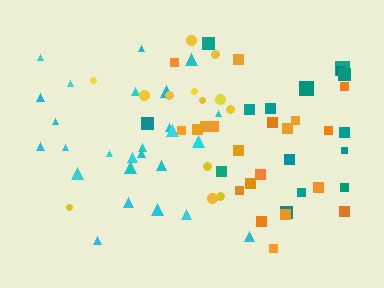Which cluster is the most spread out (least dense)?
Teal.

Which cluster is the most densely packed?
Cyan.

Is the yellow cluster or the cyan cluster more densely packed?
Cyan.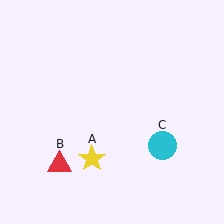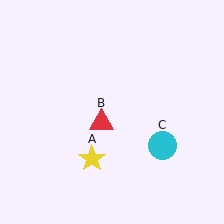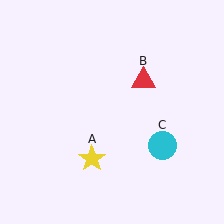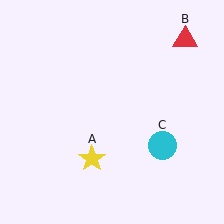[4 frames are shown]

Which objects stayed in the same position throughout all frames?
Yellow star (object A) and cyan circle (object C) remained stationary.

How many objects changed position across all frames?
1 object changed position: red triangle (object B).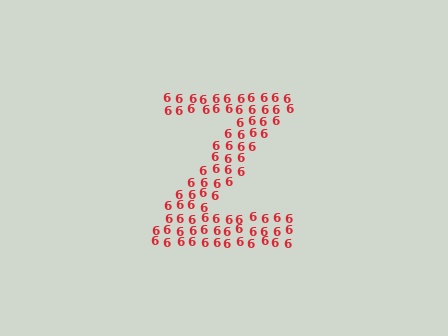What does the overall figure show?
The overall figure shows the letter Z.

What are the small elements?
The small elements are digit 6's.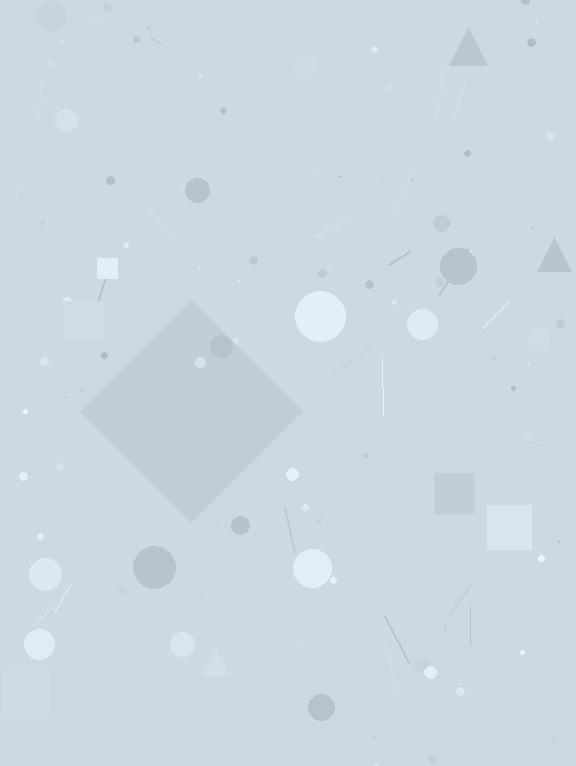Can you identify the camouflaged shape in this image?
The camouflaged shape is a diamond.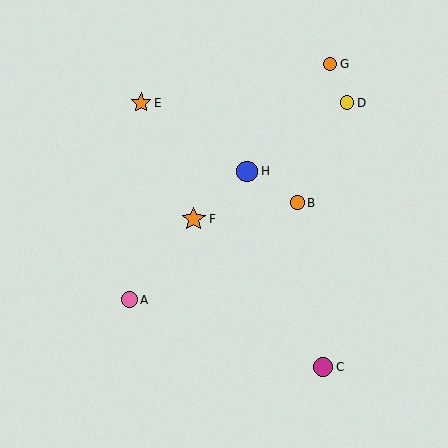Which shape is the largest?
The orange star (labeled F) is the largest.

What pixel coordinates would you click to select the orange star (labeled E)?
Click at (141, 103) to select the orange star E.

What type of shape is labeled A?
Shape A is a pink circle.